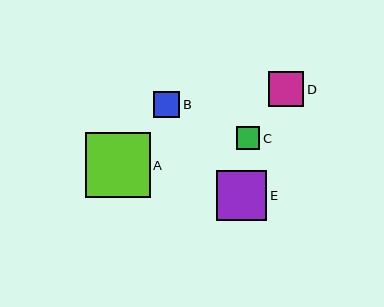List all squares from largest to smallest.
From largest to smallest: A, E, D, B, C.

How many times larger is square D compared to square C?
Square D is approximately 1.5 times the size of square C.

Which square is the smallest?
Square C is the smallest with a size of approximately 23 pixels.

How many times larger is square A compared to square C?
Square A is approximately 2.8 times the size of square C.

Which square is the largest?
Square A is the largest with a size of approximately 65 pixels.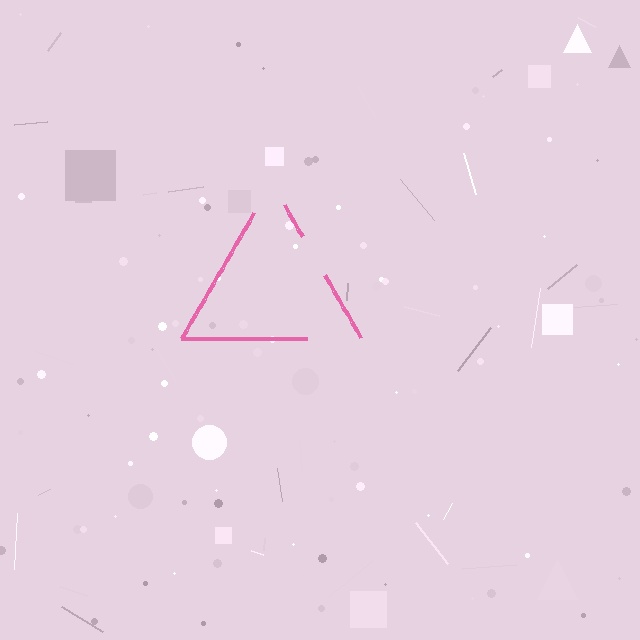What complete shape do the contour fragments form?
The contour fragments form a triangle.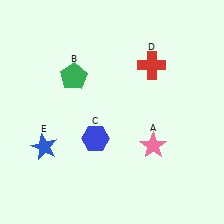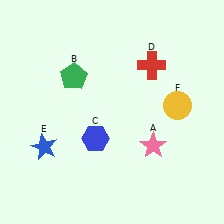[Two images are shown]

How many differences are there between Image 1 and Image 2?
There is 1 difference between the two images.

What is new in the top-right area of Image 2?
A yellow circle (F) was added in the top-right area of Image 2.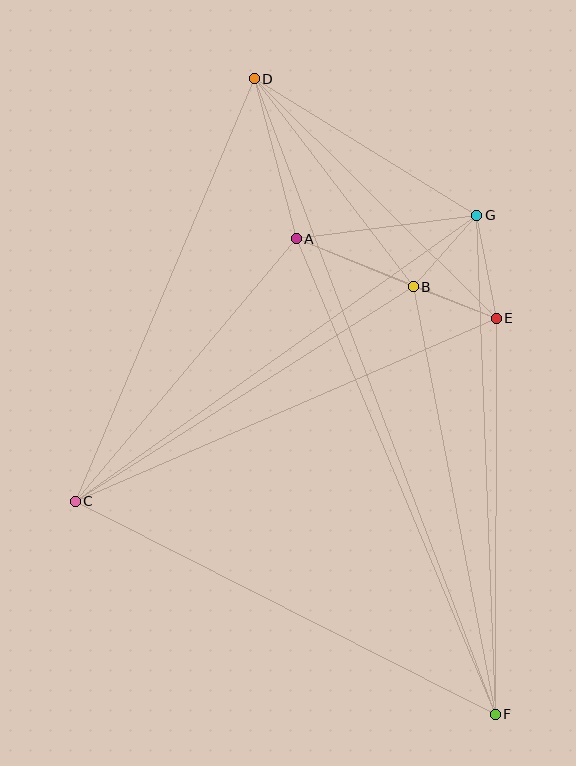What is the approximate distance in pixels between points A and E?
The distance between A and E is approximately 215 pixels.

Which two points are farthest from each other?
Points D and F are farthest from each other.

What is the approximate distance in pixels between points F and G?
The distance between F and G is approximately 499 pixels.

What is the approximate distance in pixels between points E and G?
The distance between E and G is approximately 105 pixels.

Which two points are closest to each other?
Points B and E are closest to each other.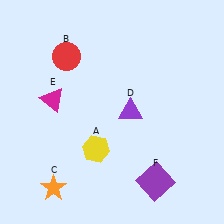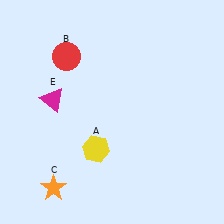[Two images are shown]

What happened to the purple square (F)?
The purple square (F) was removed in Image 2. It was in the bottom-right area of Image 1.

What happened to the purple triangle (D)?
The purple triangle (D) was removed in Image 2. It was in the top-right area of Image 1.